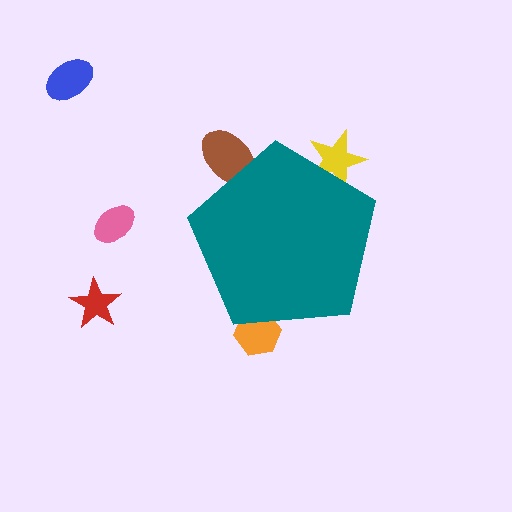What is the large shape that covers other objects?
A teal pentagon.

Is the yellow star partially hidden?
Yes, the yellow star is partially hidden behind the teal pentagon.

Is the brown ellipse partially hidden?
Yes, the brown ellipse is partially hidden behind the teal pentagon.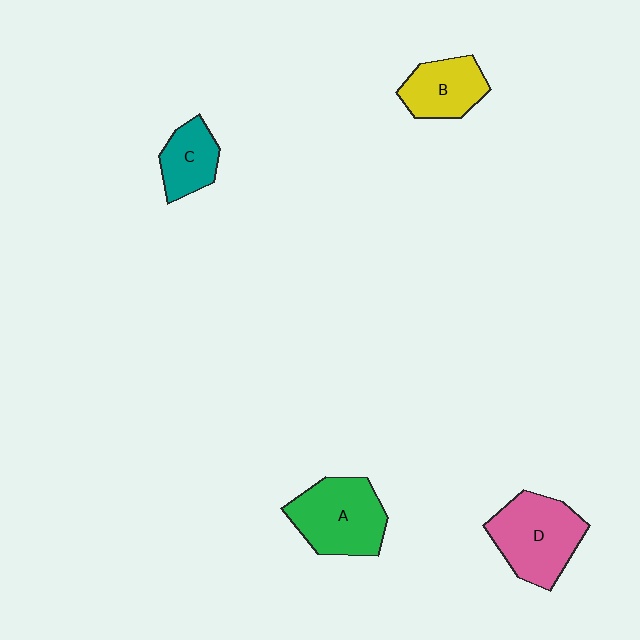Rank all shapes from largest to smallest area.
From largest to smallest: D (pink), A (green), B (yellow), C (teal).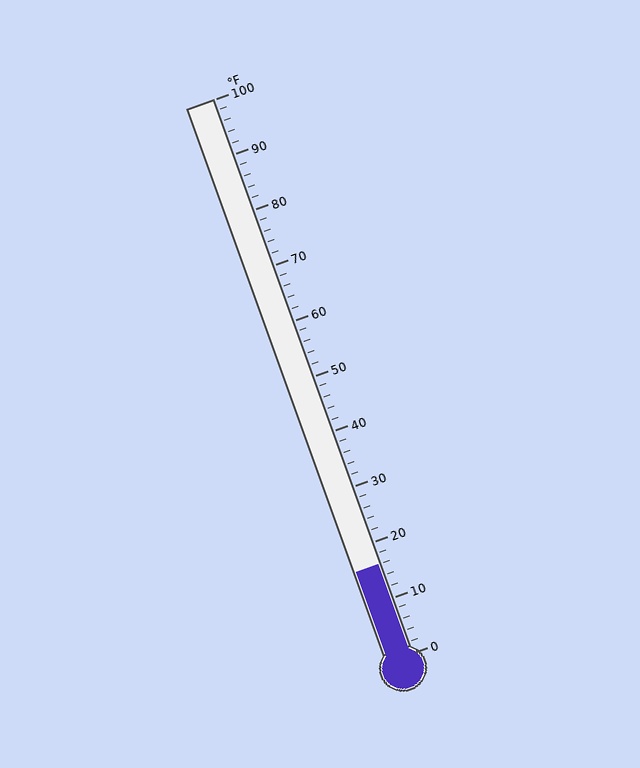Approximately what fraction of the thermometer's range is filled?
The thermometer is filled to approximately 15% of its range.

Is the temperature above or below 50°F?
The temperature is below 50°F.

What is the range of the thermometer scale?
The thermometer scale ranges from 0°F to 100°F.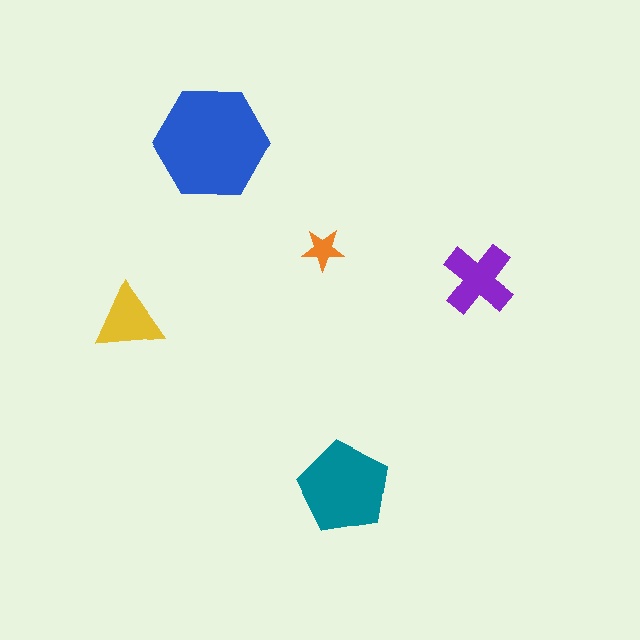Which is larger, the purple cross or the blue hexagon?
The blue hexagon.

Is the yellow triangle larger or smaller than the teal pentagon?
Smaller.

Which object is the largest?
The blue hexagon.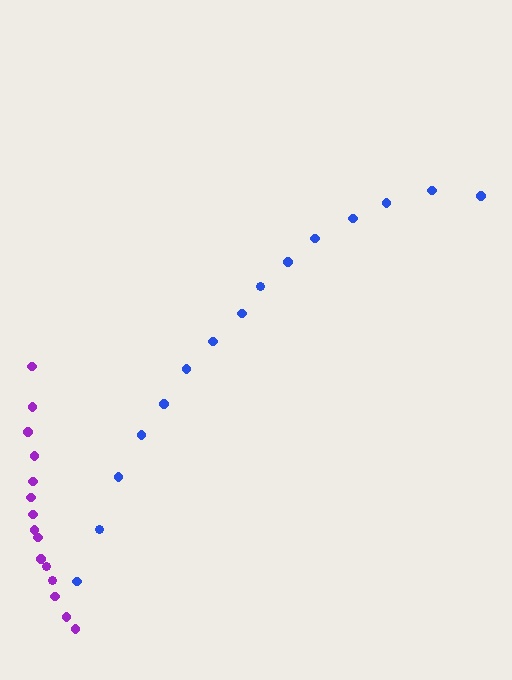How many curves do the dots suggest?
There are 2 distinct paths.